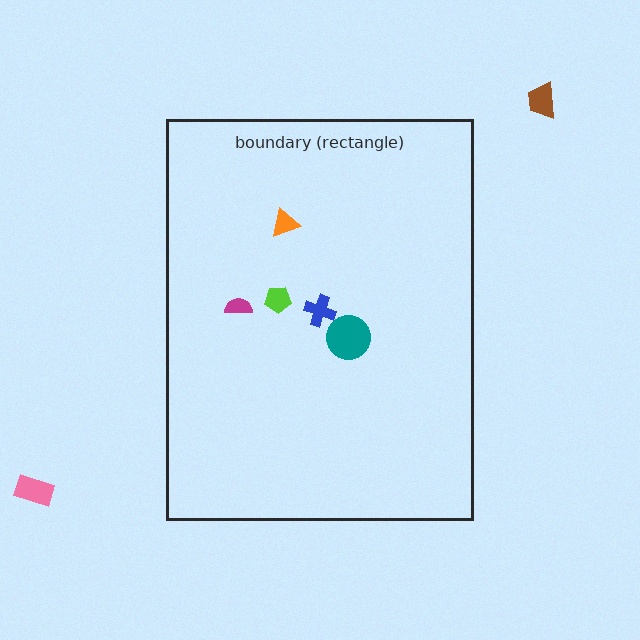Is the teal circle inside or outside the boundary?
Inside.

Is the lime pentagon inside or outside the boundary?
Inside.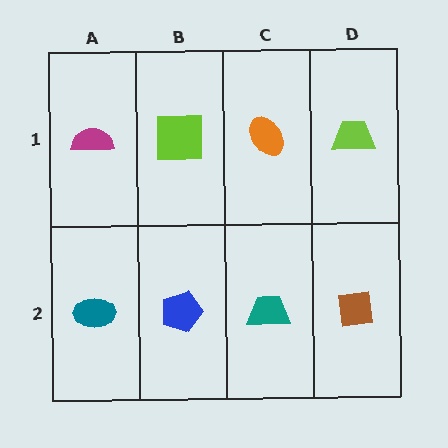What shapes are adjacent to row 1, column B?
A blue pentagon (row 2, column B), a magenta semicircle (row 1, column A), an orange ellipse (row 1, column C).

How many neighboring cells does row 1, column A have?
2.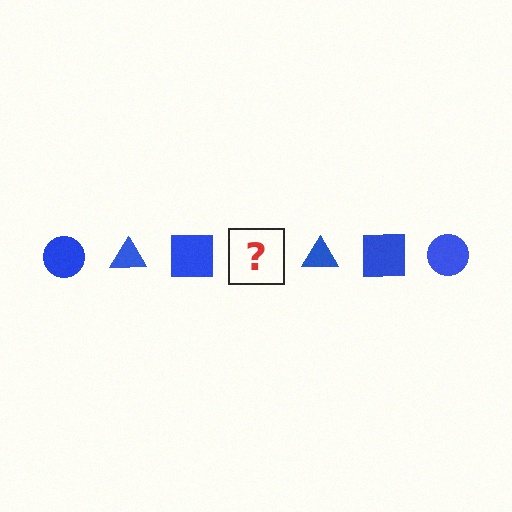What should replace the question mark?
The question mark should be replaced with a blue circle.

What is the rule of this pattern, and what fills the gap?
The rule is that the pattern cycles through circle, triangle, square shapes in blue. The gap should be filled with a blue circle.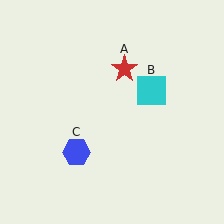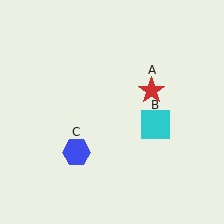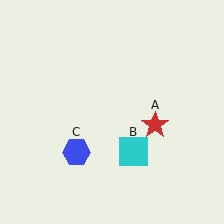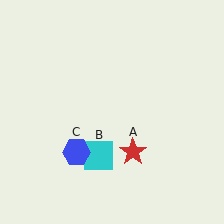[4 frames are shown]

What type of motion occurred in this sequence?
The red star (object A), cyan square (object B) rotated clockwise around the center of the scene.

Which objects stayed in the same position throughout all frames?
Blue hexagon (object C) remained stationary.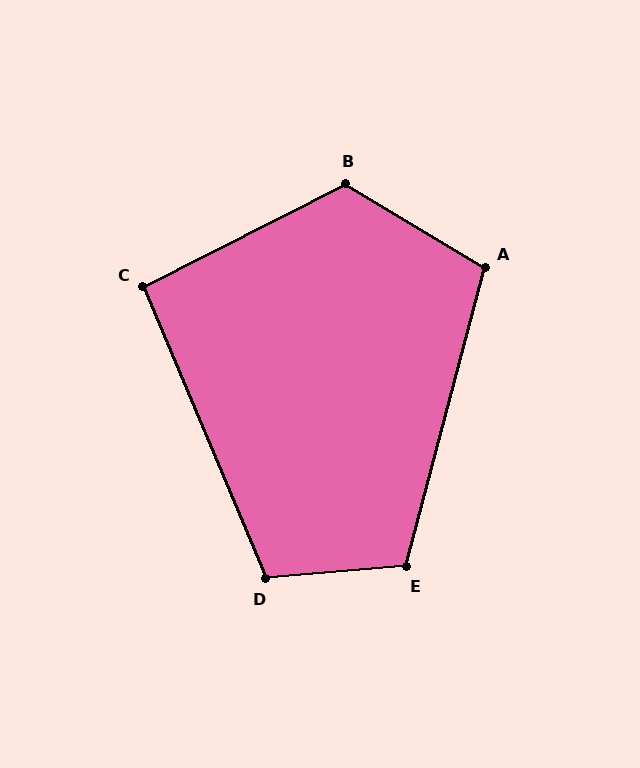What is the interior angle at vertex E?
Approximately 110 degrees (obtuse).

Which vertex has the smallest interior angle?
C, at approximately 94 degrees.